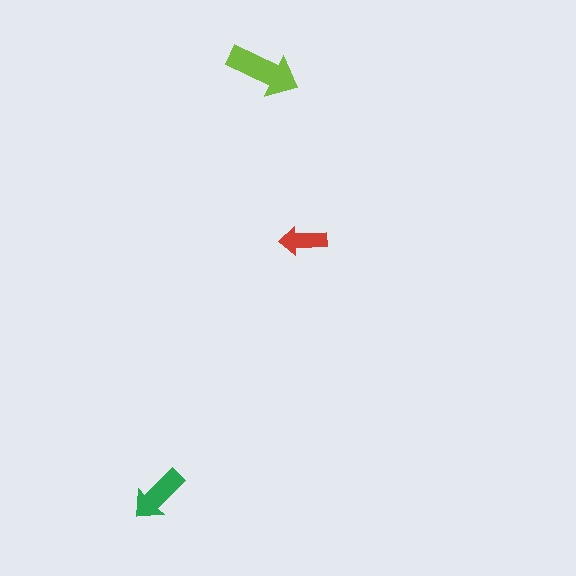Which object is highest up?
The lime arrow is topmost.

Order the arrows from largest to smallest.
the lime one, the green one, the red one.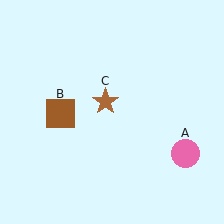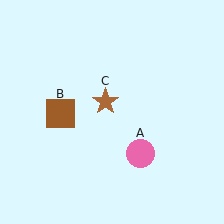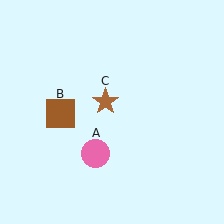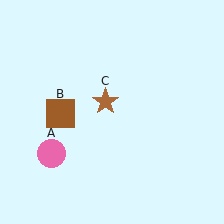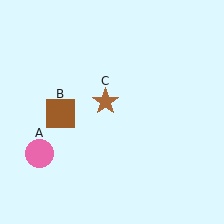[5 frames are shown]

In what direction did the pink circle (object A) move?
The pink circle (object A) moved left.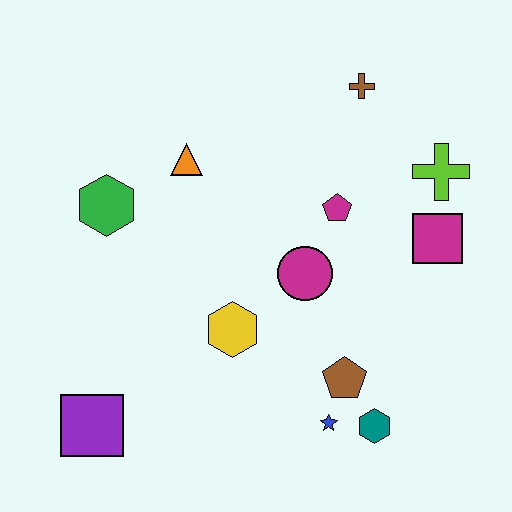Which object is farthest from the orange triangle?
The teal hexagon is farthest from the orange triangle.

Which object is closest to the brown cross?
The lime cross is closest to the brown cross.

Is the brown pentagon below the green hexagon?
Yes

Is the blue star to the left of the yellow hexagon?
No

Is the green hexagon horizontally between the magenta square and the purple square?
Yes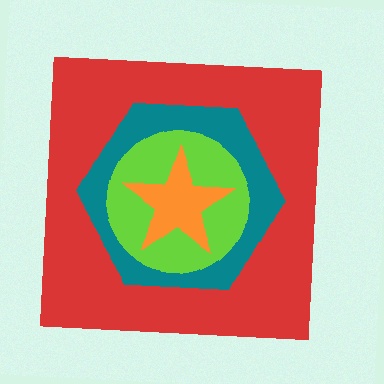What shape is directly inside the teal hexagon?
The lime circle.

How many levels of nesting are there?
4.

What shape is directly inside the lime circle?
The orange star.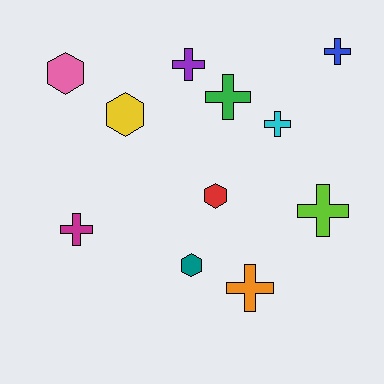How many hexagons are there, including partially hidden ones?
There are 4 hexagons.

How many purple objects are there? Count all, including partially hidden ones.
There is 1 purple object.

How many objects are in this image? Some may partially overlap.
There are 11 objects.